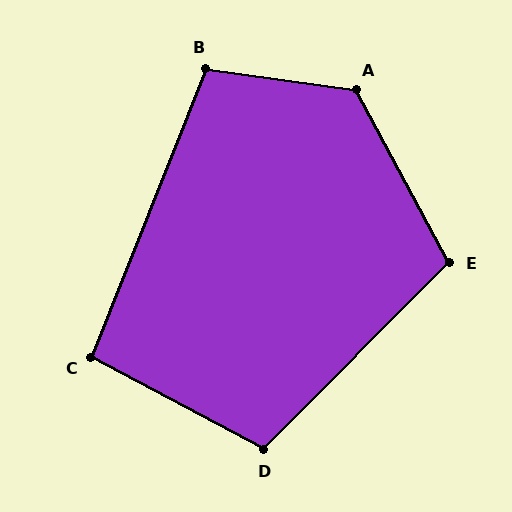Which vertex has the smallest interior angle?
C, at approximately 97 degrees.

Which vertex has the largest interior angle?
A, at approximately 126 degrees.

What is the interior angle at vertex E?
Approximately 107 degrees (obtuse).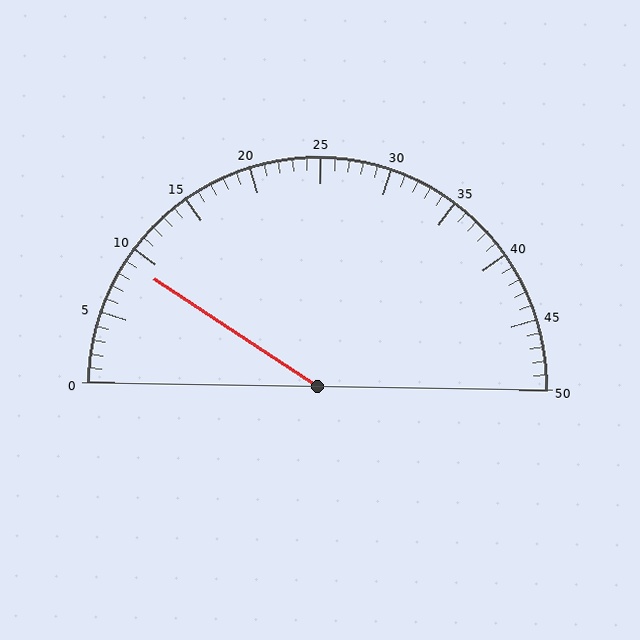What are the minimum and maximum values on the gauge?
The gauge ranges from 0 to 50.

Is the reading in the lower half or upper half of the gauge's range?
The reading is in the lower half of the range (0 to 50).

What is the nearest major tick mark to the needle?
The nearest major tick mark is 10.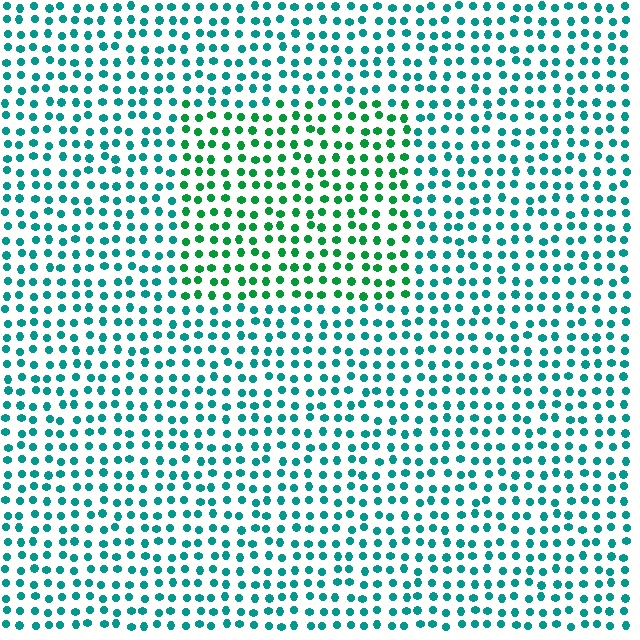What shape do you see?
I see a rectangle.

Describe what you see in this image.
The image is filled with small teal elements in a uniform arrangement. A rectangle-shaped region is visible where the elements are tinted to a slightly different hue, forming a subtle color boundary.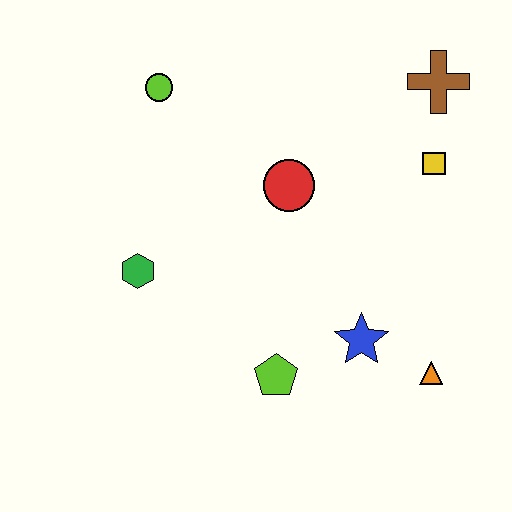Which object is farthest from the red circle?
The orange triangle is farthest from the red circle.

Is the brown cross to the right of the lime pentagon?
Yes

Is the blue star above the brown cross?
No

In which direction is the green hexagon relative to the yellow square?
The green hexagon is to the left of the yellow square.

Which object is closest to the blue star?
The orange triangle is closest to the blue star.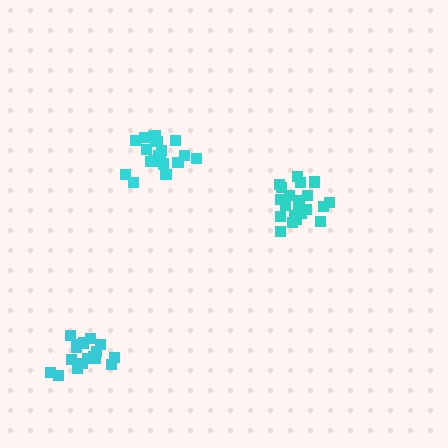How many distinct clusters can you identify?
There are 3 distinct clusters.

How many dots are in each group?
Group 1: 21 dots, Group 2: 17 dots, Group 3: 21 dots (59 total).